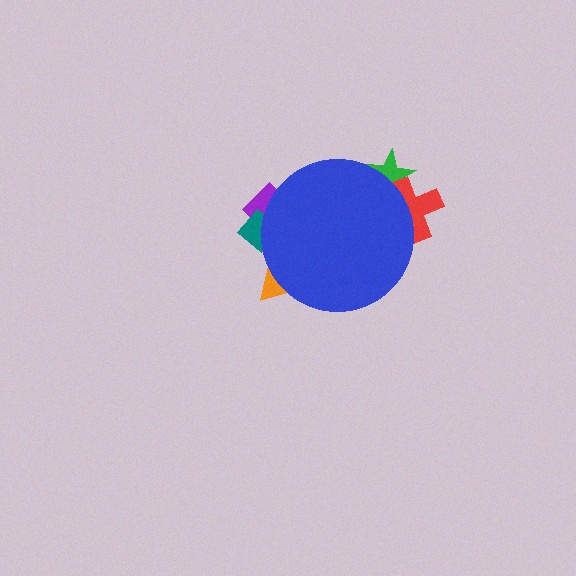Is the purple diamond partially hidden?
Yes, the purple diamond is partially hidden behind the blue circle.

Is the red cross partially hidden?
Yes, the red cross is partially hidden behind the blue circle.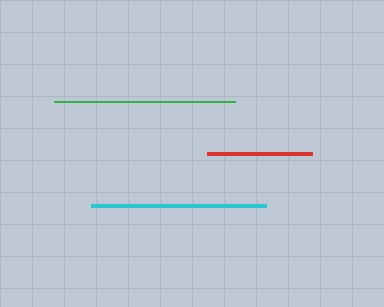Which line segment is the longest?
The green line is the longest at approximately 181 pixels.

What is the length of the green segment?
The green segment is approximately 181 pixels long.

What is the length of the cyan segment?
The cyan segment is approximately 175 pixels long.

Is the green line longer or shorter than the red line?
The green line is longer than the red line.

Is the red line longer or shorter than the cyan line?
The cyan line is longer than the red line.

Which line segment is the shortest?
The red line is the shortest at approximately 105 pixels.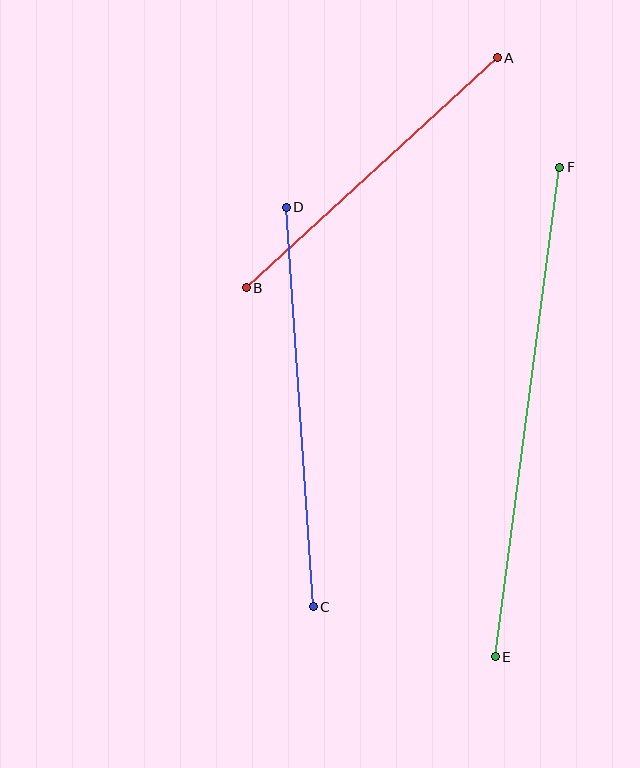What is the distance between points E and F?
The distance is approximately 494 pixels.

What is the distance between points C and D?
The distance is approximately 401 pixels.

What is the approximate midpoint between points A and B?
The midpoint is at approximately (372, 173) pixels.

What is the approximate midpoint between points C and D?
The midpoint is at approximately (300, 407) pixels.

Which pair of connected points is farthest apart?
Points E and F are farthest apart.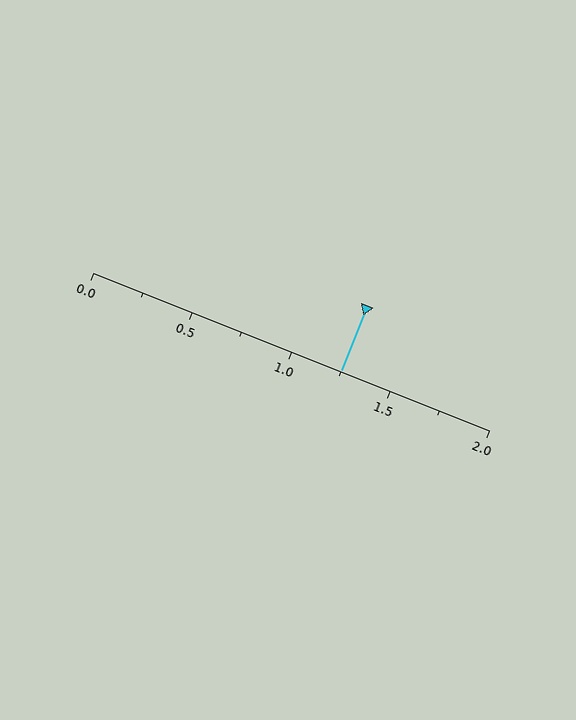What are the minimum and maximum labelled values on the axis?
The axis runs from 0.0 to 2.0.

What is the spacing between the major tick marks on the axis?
The major ticks are spaced 0.5 apart.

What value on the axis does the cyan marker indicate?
The marker indicates approximately 1.25.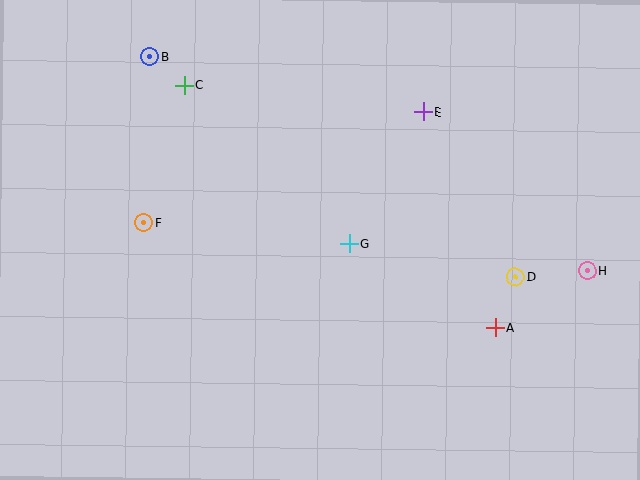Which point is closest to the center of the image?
Point G at (349, 244) is closest to the center.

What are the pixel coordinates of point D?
Point D is at (516, 277).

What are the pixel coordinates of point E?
Point E is at (423, 112).